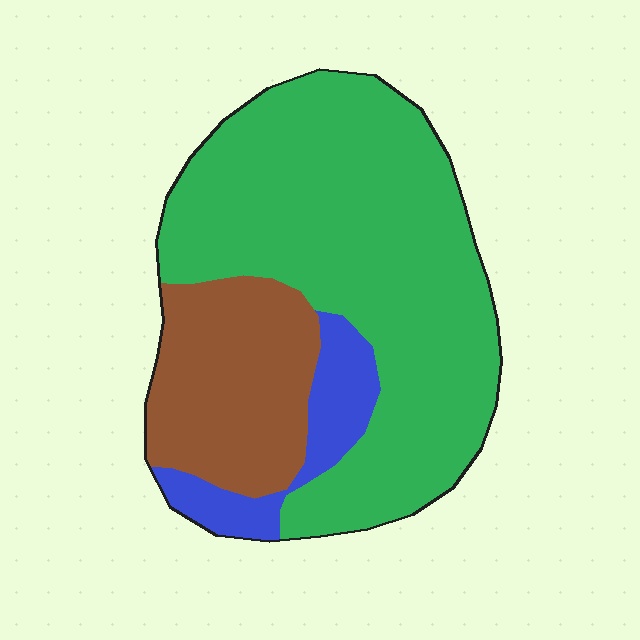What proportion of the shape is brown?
Brown covers around 25% of the shape.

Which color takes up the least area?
Blue, at roughly 10%.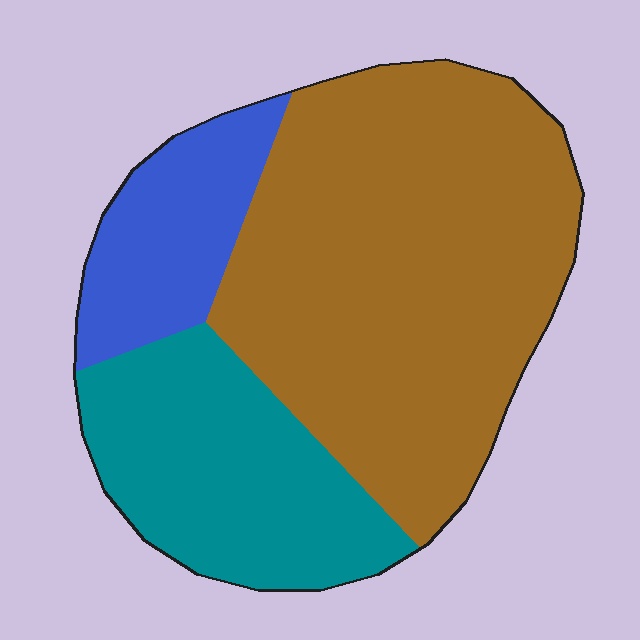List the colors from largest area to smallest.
From largest to smallest: brown, teal, blue.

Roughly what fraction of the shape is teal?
Teal covers 27% of the shape.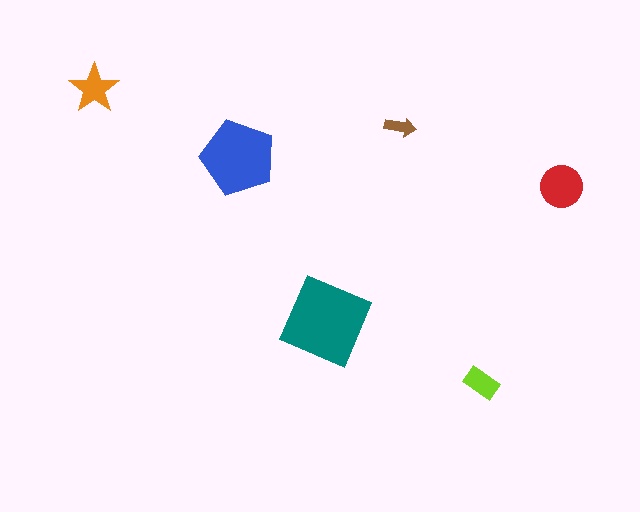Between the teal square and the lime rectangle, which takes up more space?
The teal square.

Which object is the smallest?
The brown arrow.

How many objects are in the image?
There are 6 objects in the image.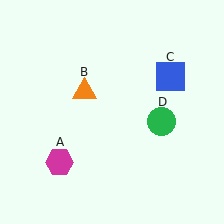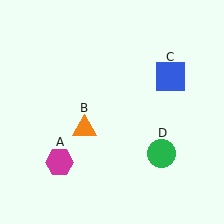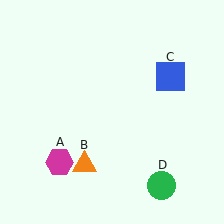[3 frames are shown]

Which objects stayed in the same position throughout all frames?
Magenta hexagon (object A) and blue square (object C) remained stationary.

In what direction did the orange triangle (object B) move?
The orange triangle (object B) moved down.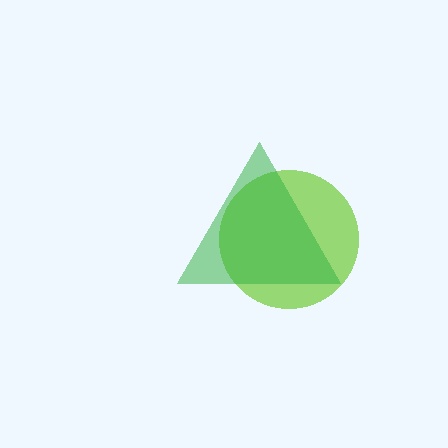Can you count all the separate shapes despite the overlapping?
Yes, there are 2 separate shapes.